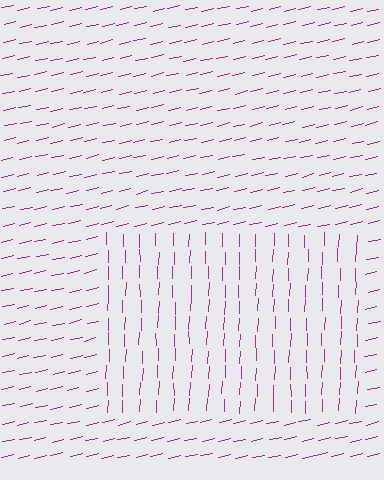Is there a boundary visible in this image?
Yes, there is a texture boundary formed by a change in line orientation.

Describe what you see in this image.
The image is filled with small magenta line segments. A rectangle region in the image has lines oriented differently from the surrounding lines, creating a visible texture boundary.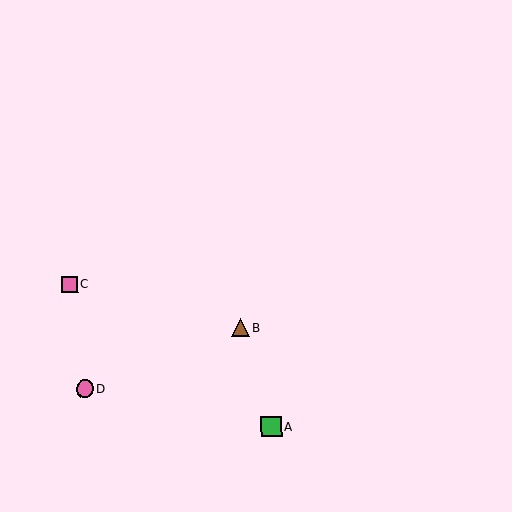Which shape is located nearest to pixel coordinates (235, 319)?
The brown triangle (labeled B) at (240, 328) is nearest to that location.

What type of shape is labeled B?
Shape B is a brown triangle.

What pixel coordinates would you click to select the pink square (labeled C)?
Click at (70, 284) to select the pink square C.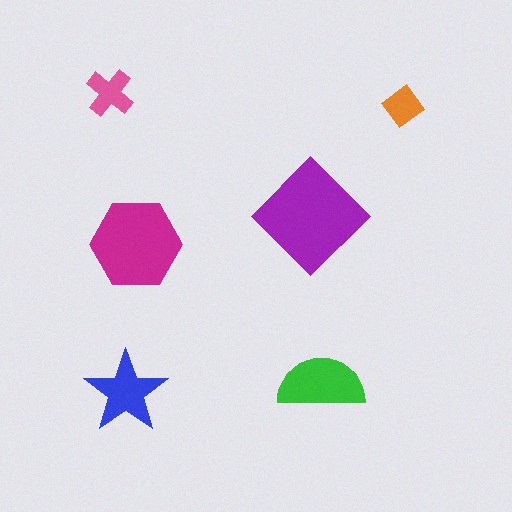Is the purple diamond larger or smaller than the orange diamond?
Larger.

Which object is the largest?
The purple diamond.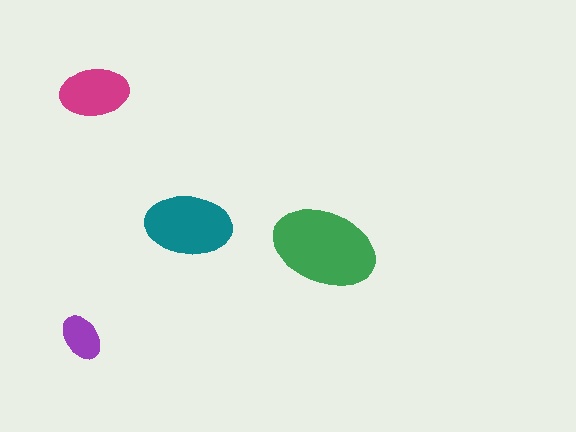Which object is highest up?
The magenta ellipse is topmost.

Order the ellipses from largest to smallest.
the green one, the teal one, the magenta one, the purple one.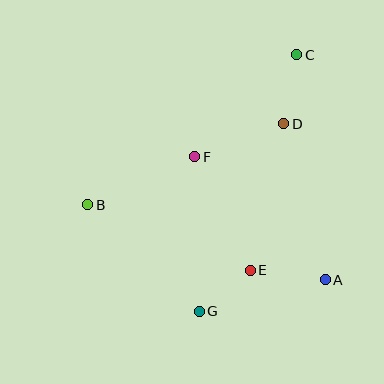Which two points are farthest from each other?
Points C and G are farthest from each other.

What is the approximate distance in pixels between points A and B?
The distance between A and B is approximately 249 pixels.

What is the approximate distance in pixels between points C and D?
The distance between C and D is approximately 70 pixels.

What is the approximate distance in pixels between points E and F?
The distance between E and F is approximately 126 pixels.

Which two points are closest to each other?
Points E and G are closest to each other.